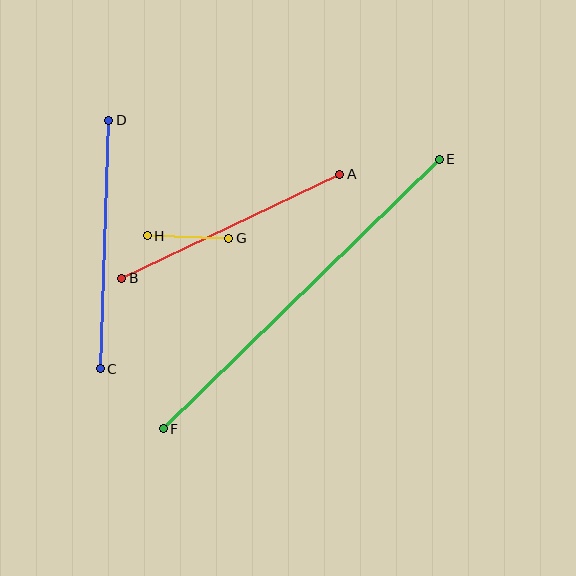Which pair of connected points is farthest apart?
Points E and F are farthest apart.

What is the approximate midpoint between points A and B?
The midpoint is at approximately (231, 226) pixels.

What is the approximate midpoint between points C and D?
The midpoint is at approximately (105, 245) pixels.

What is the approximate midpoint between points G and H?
The midpoint is at approximately (188, 237) pixels.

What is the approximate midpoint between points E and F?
The midpoint is at approximately (301, 294) pixels.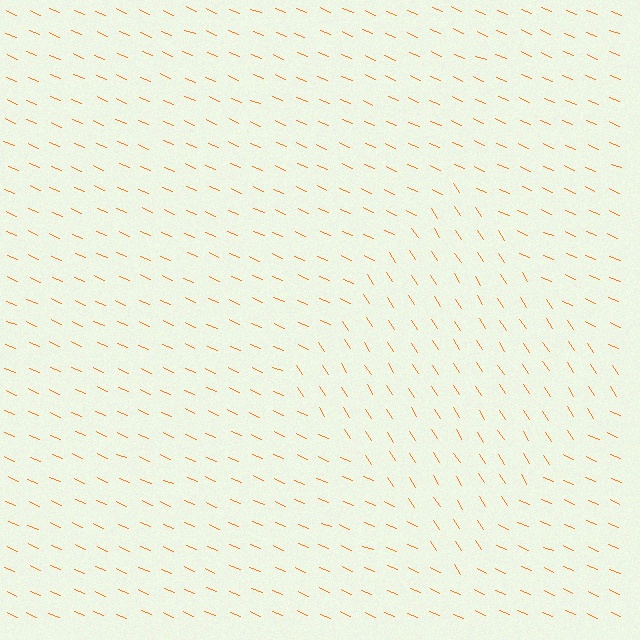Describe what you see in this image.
The image is filled with small orange line segments. A diamond region in the image has lines oriented differently from the surrounding lines, creating a visible texture boundary.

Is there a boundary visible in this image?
Yes, there is a texture boundary formed by a change in line orientation.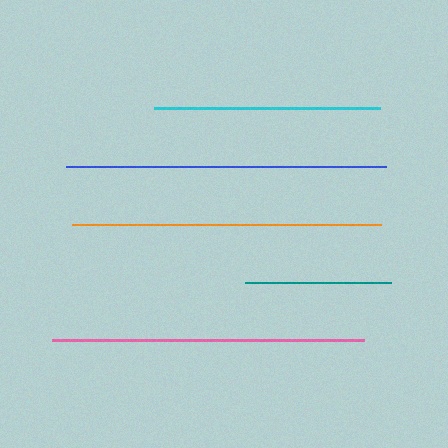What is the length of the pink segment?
The pink segment is approximately 313 pixels long.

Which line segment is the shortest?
The teal line is the shortest at approximately 146 pixels.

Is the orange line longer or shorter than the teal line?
The orange line is longer than the teal line.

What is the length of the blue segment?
The blue segment is approximately 320 pixels long.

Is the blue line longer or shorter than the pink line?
The blue line is longer than the pink line.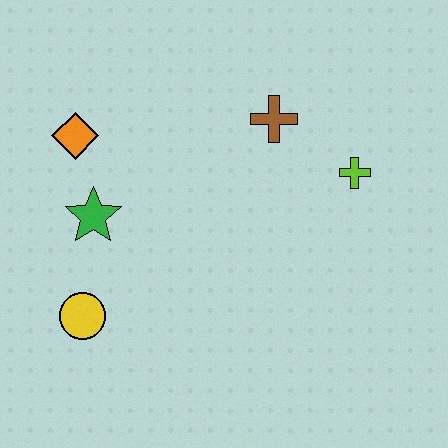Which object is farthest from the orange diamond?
The lime cross is farthest from the orange diamond.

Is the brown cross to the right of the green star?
Yes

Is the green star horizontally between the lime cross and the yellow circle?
Yes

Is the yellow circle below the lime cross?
Yes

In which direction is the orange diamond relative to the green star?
The orange diamond is above the green star.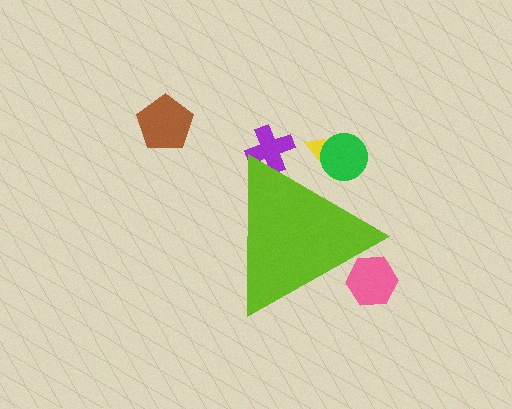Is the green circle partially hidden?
Yes, the green circle is partially hidden behind the lime triangle.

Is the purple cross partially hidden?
Yes, the purple cross is partially hidden behind the lime triangle.